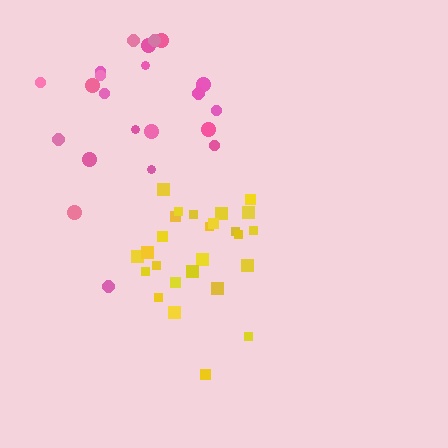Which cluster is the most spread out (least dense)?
Pink.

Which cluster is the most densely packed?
Yellow.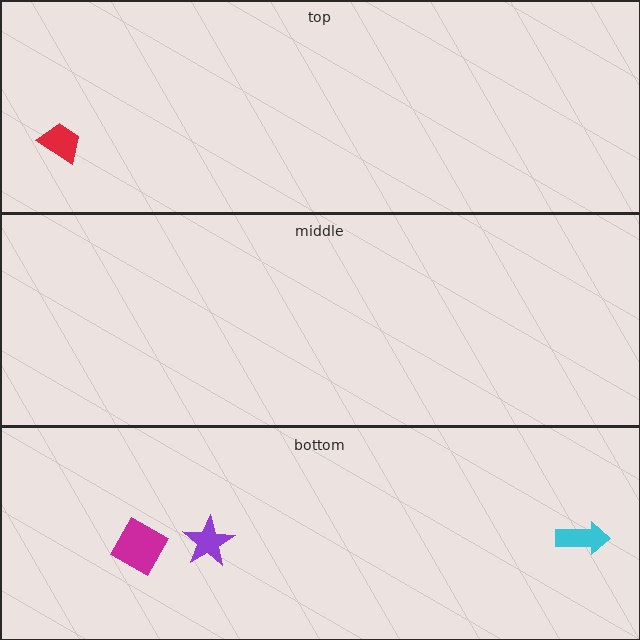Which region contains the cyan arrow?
The bottom region.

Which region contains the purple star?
The bottom region.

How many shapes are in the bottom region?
3.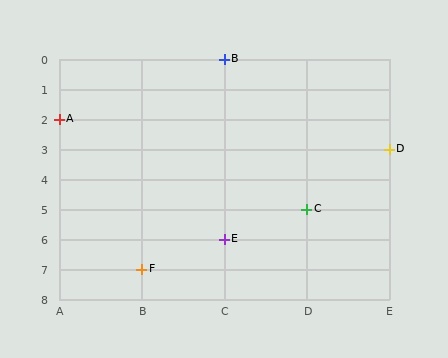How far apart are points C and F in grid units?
Points C and F are 2 columns and 2 rows apart (about 2.8 grid units diagonally).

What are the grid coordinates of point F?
Point F is at grid coordinates (B, 7).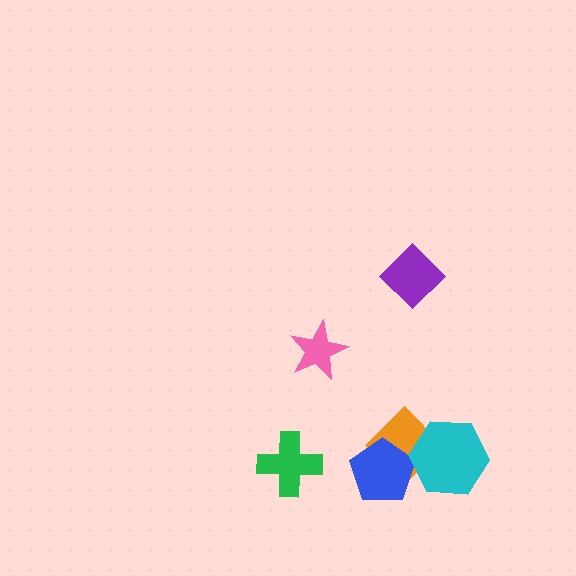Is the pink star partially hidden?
No, no other shape covers it.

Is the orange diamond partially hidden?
Yes, it is partially covered by another shape.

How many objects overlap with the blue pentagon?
1 object overlaps with the blue pentagon.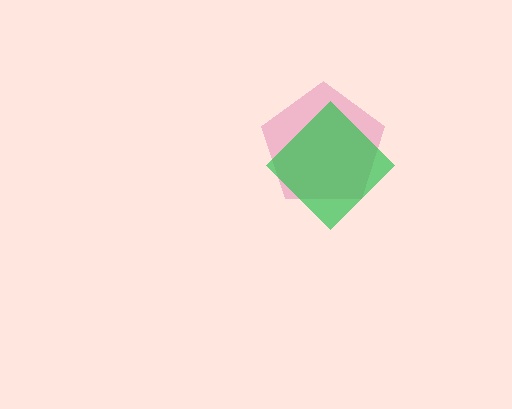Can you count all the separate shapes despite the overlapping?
Yes, there are 2 separate shapes.